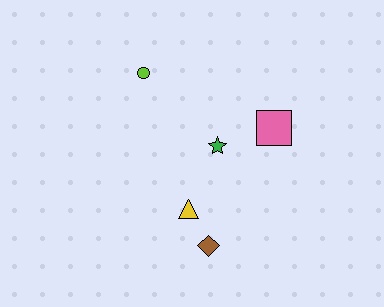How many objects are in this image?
There are 5 objects.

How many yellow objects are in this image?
There is 1 yellow object.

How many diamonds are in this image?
There is 1 diamond.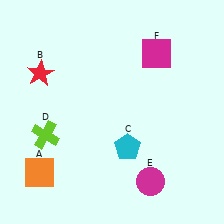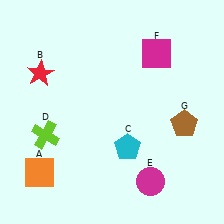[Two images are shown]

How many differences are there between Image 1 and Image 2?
There is 1 difference between the two images.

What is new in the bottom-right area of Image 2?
A brown pentagon (G) was added in the bottom-right area of Image 2.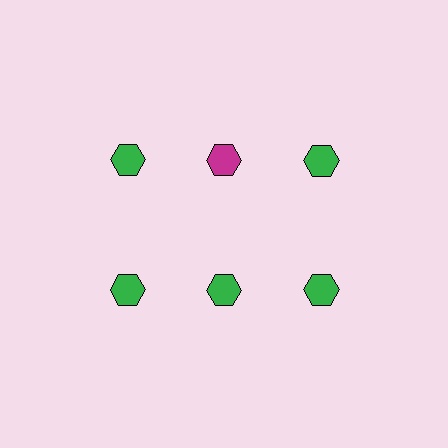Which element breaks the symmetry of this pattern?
The magenta hexagon in the top row, second from left column breaks the symmetry. All other shapes are green hexagons.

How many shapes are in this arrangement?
There are 6 shapes arranged in a grid pattern.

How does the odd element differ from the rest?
It has a different color: magenta instead of green.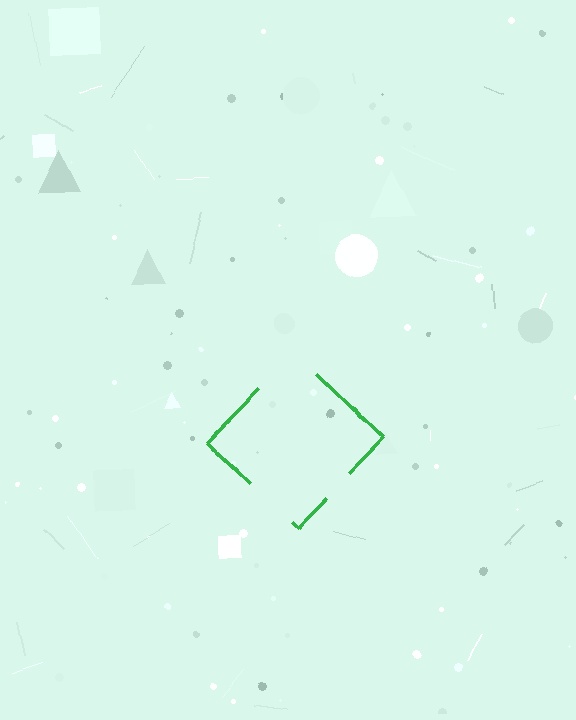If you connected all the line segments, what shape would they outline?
They would outline a diamond.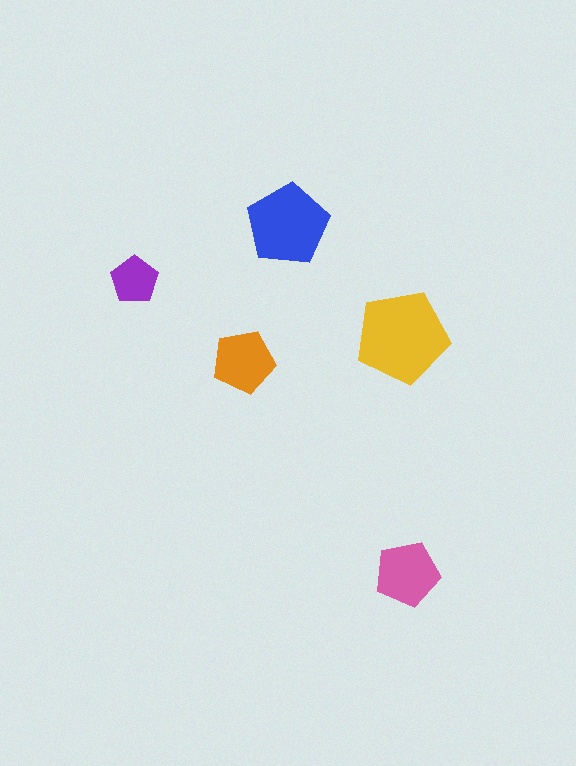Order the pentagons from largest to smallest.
the yellow one, the blue one, the pink one, the orange one, the purple one.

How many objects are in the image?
There are 5 objects in the image.